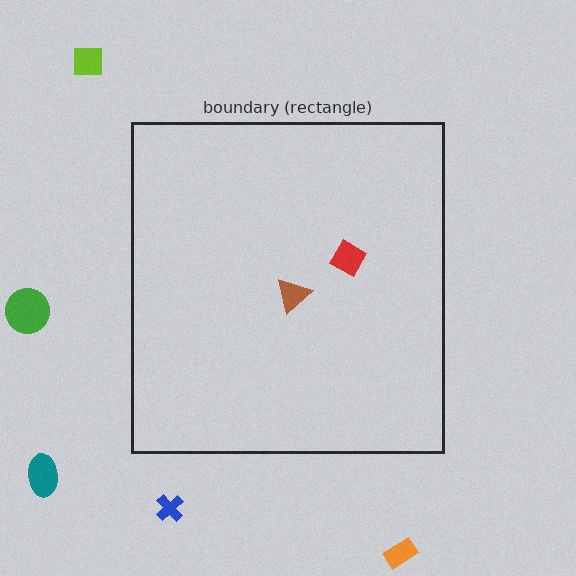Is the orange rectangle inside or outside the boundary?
Outside.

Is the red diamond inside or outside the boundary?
Inside.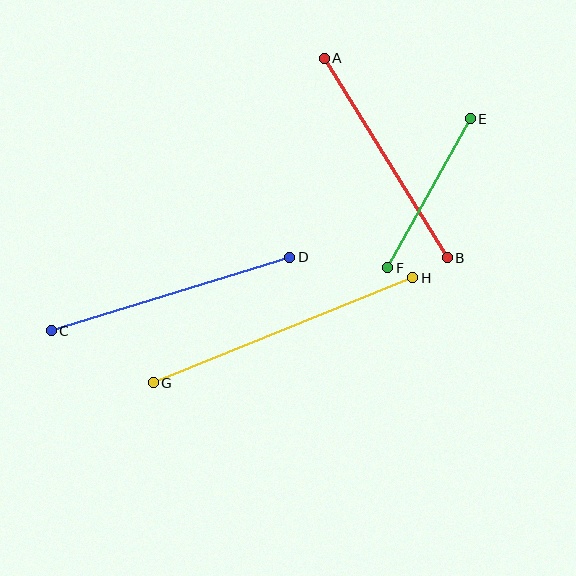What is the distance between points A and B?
The distance is approximately 234 pixels.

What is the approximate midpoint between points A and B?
The midpoint is at approximately (386, 158) pixels.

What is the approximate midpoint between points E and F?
The midpoint is at approximately (429, 193) pixels.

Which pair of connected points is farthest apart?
Points G and H are farthest apart.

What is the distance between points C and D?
The distance is approximately 250 pixels.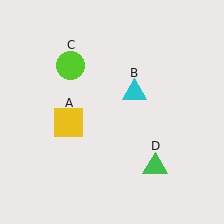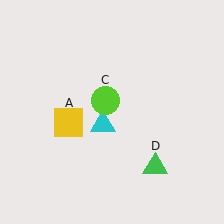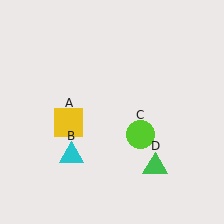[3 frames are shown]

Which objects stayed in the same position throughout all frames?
Yellow square (object A) and green triangle (object D) remained stationary.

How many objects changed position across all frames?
2 objects changed position: cyan triangle (object B), lime circle (object C).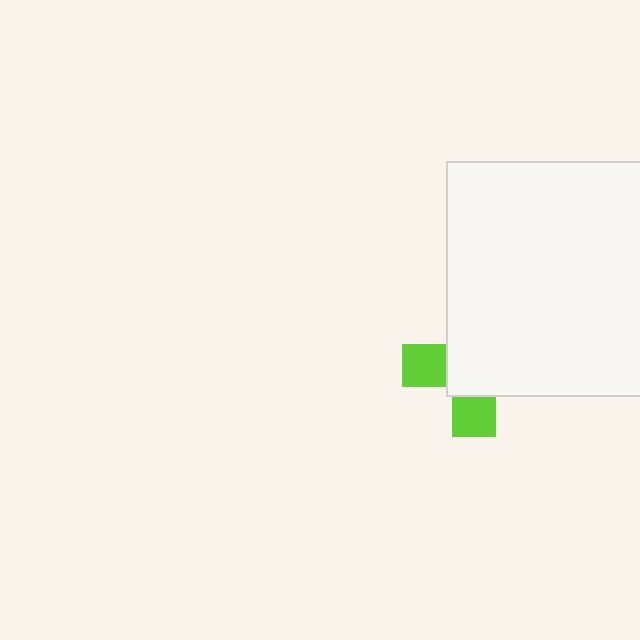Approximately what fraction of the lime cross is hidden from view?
Roughly 66% of the lime cross is hidden behind the white square.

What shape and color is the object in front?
The object in front is a white square.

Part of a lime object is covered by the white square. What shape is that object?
It is a cross.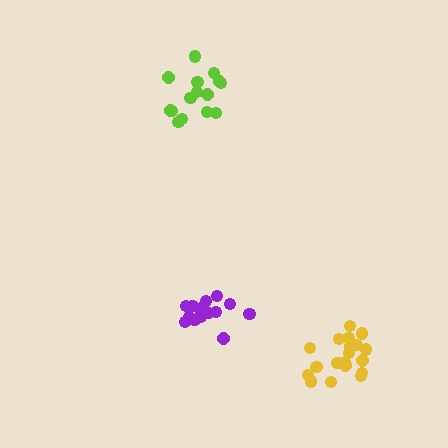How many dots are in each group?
Group 1: 15 dots, Group 2: 20 dots, Group 3: 16 dots (51 total).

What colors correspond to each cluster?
The clusters are colored: lime, yellow, purple.